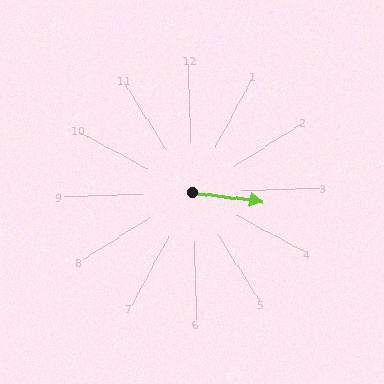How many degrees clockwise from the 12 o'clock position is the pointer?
Approximately 99 degrees.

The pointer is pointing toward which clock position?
Roughly 3 o'clock.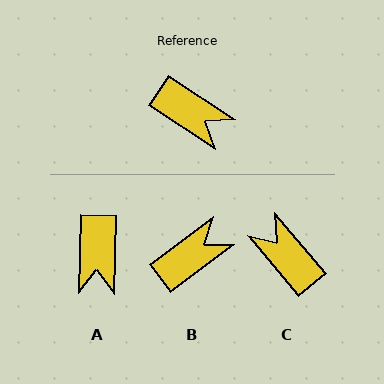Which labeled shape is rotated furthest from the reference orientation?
C, about 164 degrees away.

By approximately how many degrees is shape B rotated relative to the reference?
Approximately 70 degrees counter-clockwise.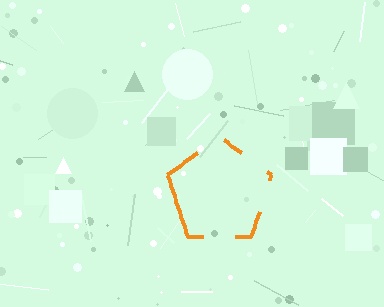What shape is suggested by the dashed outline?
The dashed outline suggests a pentagon.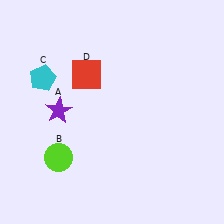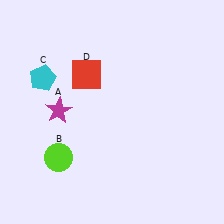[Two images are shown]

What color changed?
The star (A) changed from purple in Image 1 to magenta in Image 2.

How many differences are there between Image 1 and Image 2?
There is 1 difference between the two images.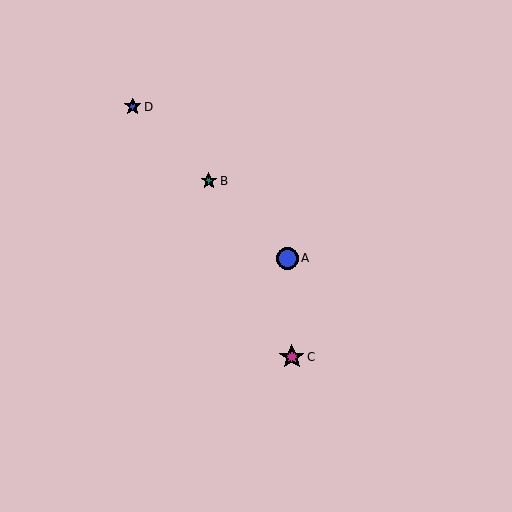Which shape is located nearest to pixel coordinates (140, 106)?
The blue star (labeled D) at (133, 107) is nearest to that location.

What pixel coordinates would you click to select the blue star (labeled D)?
Click at (133, 107) to select the blue star D.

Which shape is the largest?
The magenta star (labeled C) is the largest.